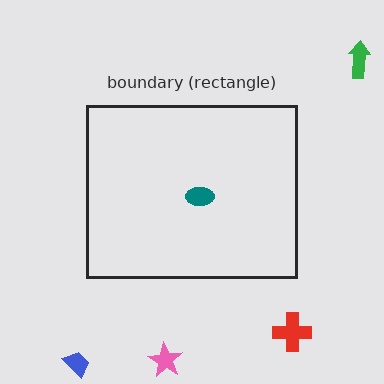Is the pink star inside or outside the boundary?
Outside.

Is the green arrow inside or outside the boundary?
Outside.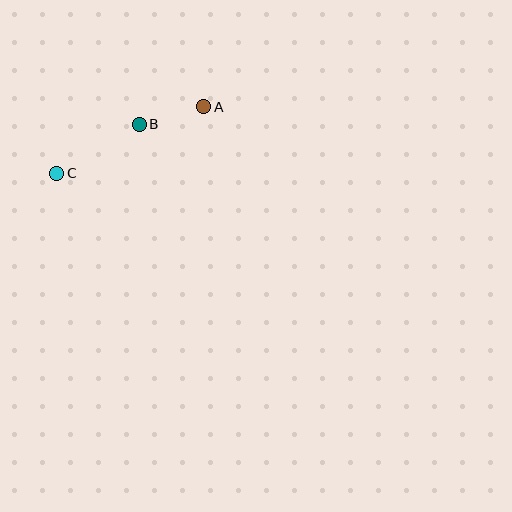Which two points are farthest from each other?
Points A and C are farthest from each other.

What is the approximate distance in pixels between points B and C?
The distance between B and C is approximately 96 pixels.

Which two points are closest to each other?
Points A and B are closest to each other.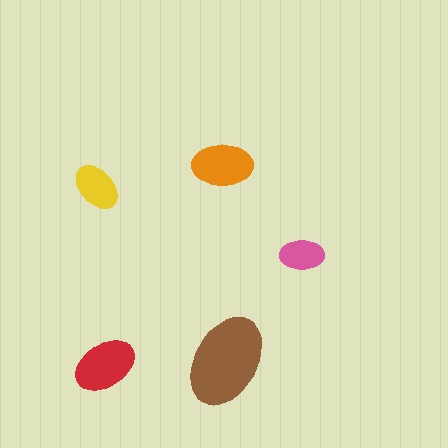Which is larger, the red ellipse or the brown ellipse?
The brown one.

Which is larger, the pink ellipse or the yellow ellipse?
The yellow one.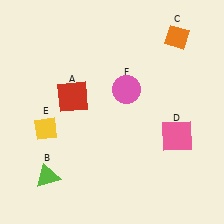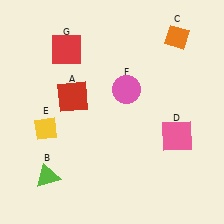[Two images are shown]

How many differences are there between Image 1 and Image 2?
There is 1 difference between the two images.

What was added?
A red square (G) was added in Image 2.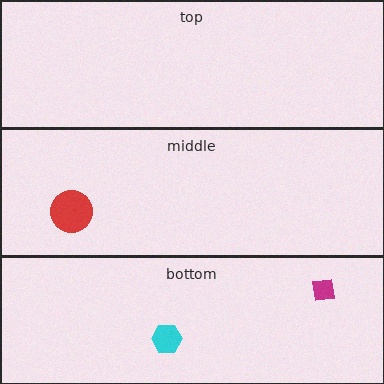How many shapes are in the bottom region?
2.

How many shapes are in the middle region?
1.